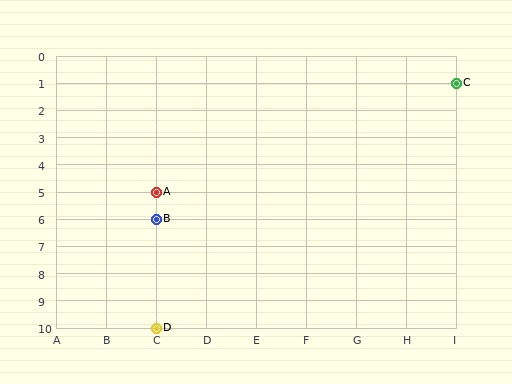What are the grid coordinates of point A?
Point A is at grid coordinates (C, 5).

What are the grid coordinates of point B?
Point B is at grid coordinates (C, 6).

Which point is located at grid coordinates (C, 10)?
Point D is at (C, 10).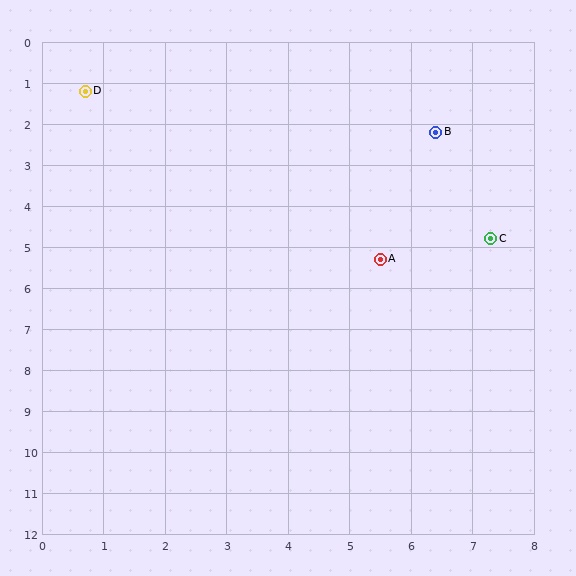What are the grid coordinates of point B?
Point B is at approximately (6.4, 2.2).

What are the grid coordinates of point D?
Point D is at approximately (0.7, 1.2).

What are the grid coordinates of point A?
Point A is at approximately (5.5, 5.3).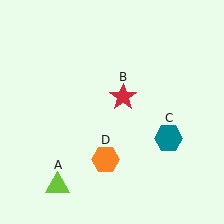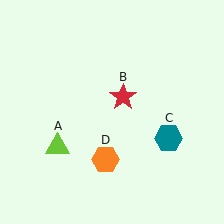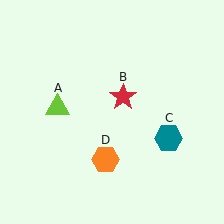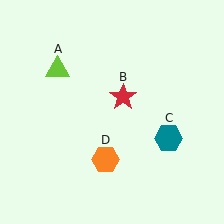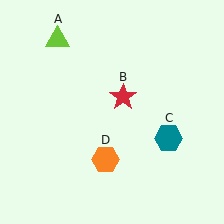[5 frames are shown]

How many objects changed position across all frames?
1 object changed position: lime triangle (object A).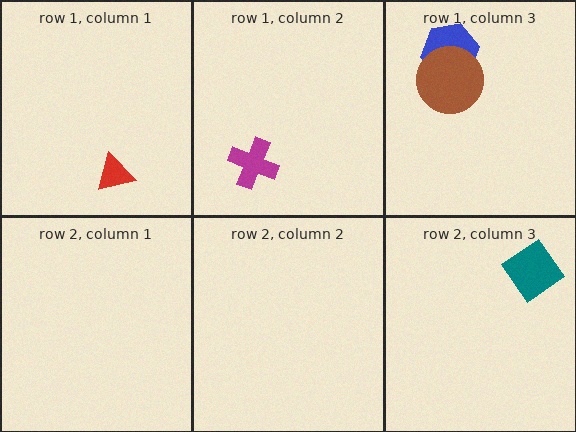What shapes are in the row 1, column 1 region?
The red triangle.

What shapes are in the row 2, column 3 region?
The teal diamond.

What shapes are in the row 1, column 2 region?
The magenta cross.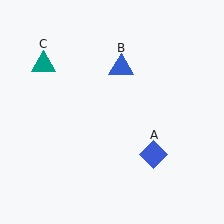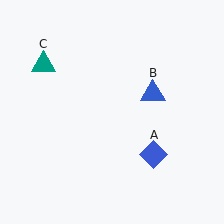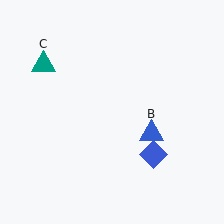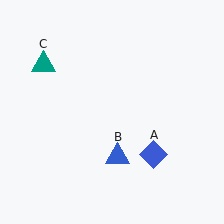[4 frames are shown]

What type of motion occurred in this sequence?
The blue triangle (object B) rotated clockwise around the center of the scene.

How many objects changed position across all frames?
1 object changed position: blue triangle (object B).